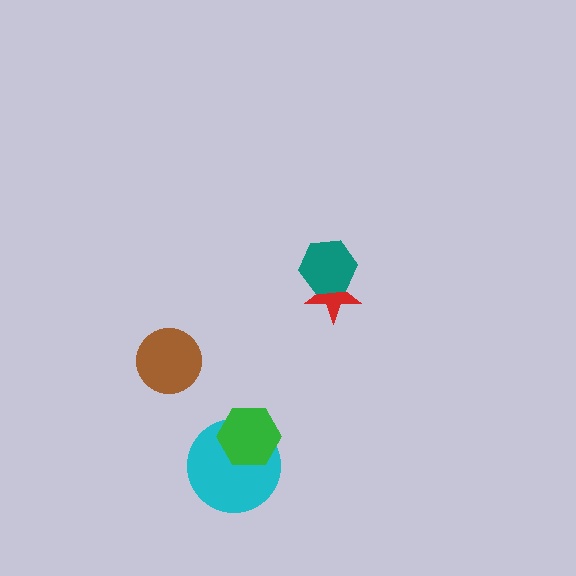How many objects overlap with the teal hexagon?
1 object overlaps with the teal hexagon.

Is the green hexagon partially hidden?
No, no other shape covers it.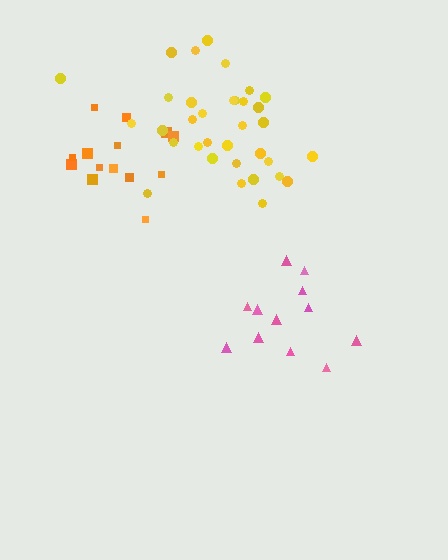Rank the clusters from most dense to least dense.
orange, yellow, pink.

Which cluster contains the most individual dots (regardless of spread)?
Yellow (34).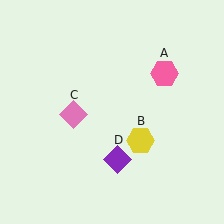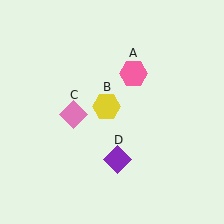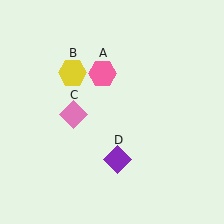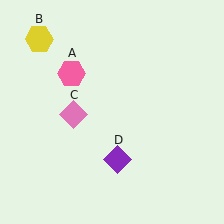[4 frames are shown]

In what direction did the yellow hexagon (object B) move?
The yellow hexagon (object B) moved up and to the left.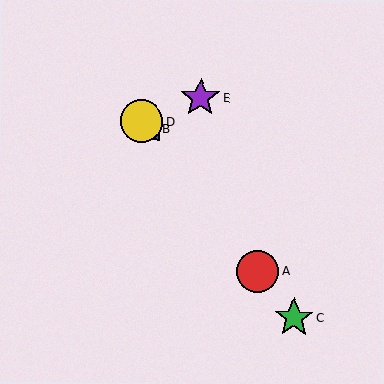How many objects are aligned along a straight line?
4 objects (A, B, C, D) are aligned along a straight line.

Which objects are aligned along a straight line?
Objects A, B, C, D are aligned along a straight line.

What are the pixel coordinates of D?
Object D is at (141, 121).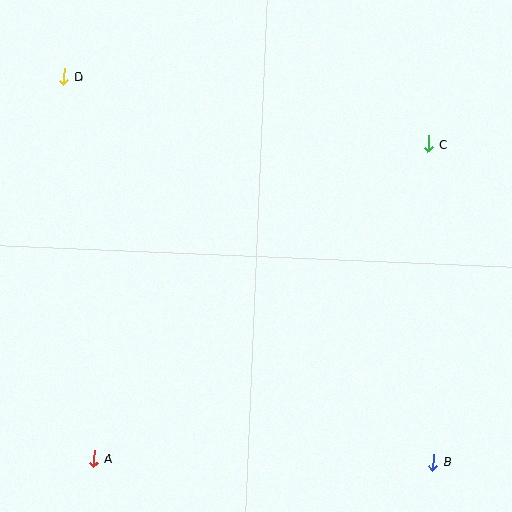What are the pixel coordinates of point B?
Point B is at (433, 462).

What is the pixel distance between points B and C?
The distance between B and C is 318 pixels.